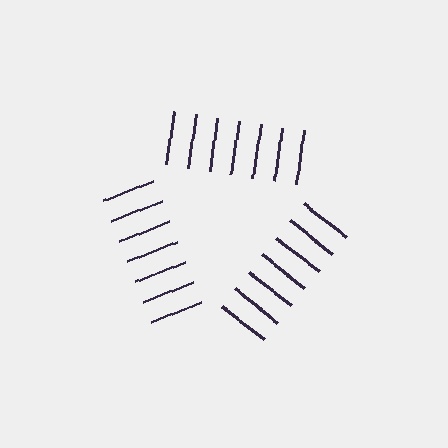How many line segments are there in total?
21 — 7 along each of the 3 edges.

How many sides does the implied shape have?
3 sides — the line-ends trace a triangle.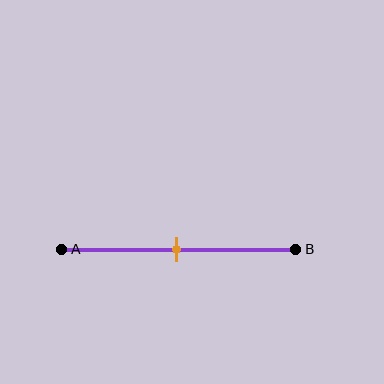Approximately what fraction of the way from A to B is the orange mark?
The orange mark is approximately 50% of the way from A to B.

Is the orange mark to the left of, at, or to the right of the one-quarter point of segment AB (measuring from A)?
The orange mark is to the right of the one-quarter point of segment AB.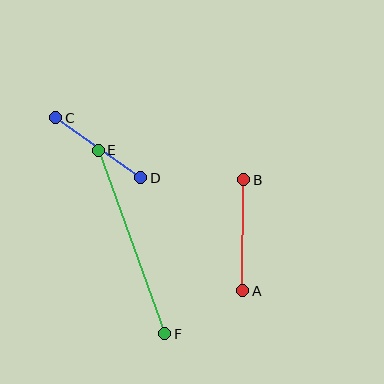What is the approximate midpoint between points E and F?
The midpoint is at approximately (131, 242) pixels.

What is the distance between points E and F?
The distance is approximately 195 pixels.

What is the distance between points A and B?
The distance is approximately 111 pixels.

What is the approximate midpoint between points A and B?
The midpoint is at approximately (243, 235) pixels.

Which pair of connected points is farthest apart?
Points E and F are farthest apart.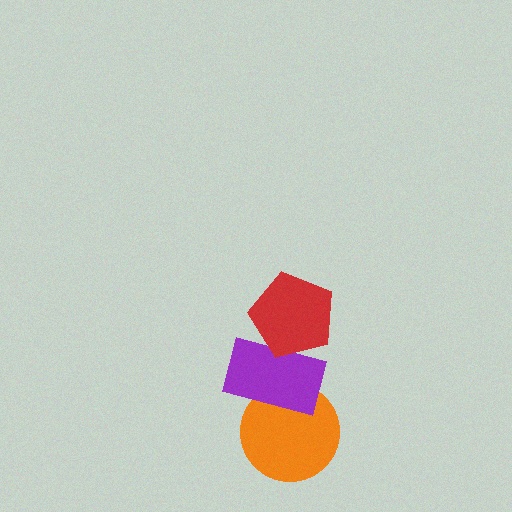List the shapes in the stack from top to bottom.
From top to bottom: the red pentagon, the purple rectangle, the orange circle.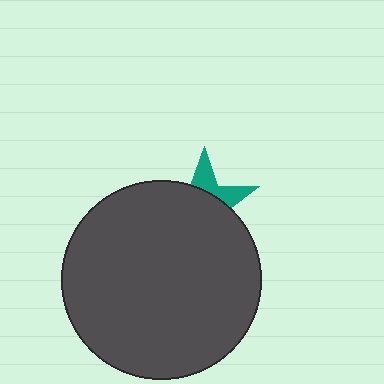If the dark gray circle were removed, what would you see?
You would see the complete teal star.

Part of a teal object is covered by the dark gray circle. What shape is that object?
It is a star.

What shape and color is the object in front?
The object in front is a dark gray circle.